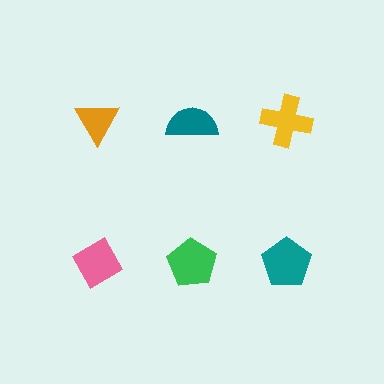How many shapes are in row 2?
3 shapes.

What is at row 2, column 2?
A green pentagon.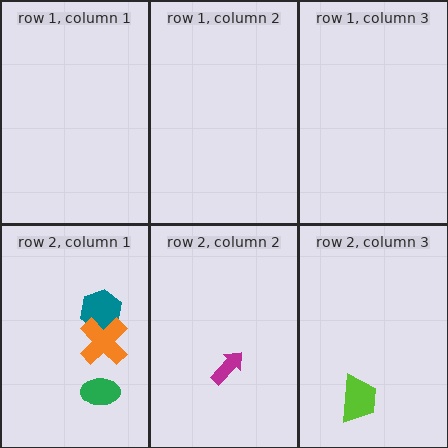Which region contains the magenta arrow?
The row 2, column 2 region.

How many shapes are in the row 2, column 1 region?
3.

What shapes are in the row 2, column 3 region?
The lime trapezoid.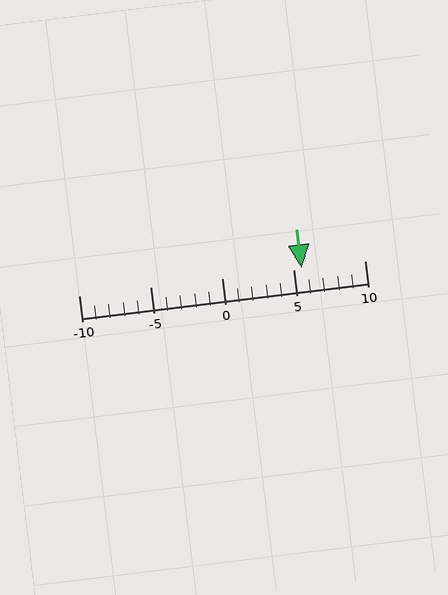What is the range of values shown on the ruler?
The ruler shows values from -10 to 10.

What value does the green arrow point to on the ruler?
The green arrow points to approximately 6.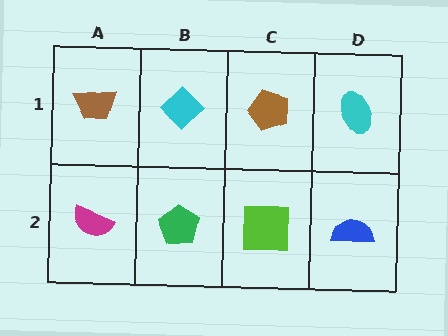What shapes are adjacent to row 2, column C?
A brown pentagon (row 1, column C), a green pentagon (row 2, column B), a blue semicircle (row 2, column D).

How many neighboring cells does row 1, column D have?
2.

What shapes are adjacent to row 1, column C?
A lime square (row 2, column C), a cyan diamond (row 1, column B), a cyan ellipse (row 1, column D).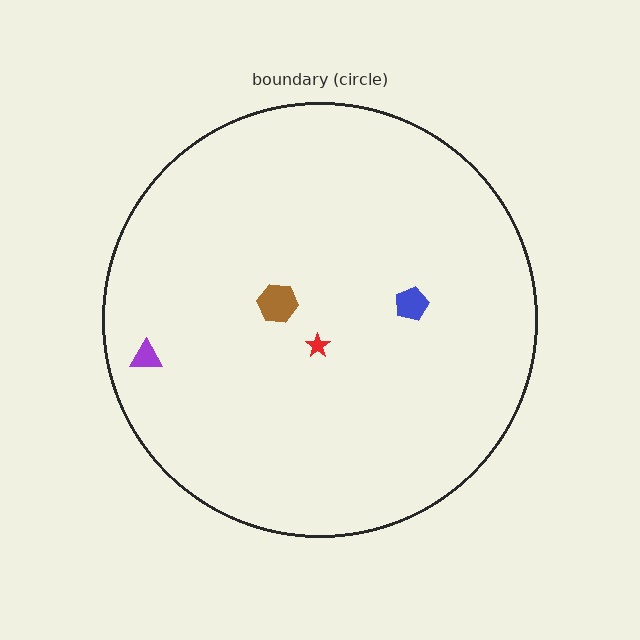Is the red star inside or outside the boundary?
Inside.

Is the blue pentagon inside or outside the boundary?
Inside.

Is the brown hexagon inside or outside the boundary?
Inside.